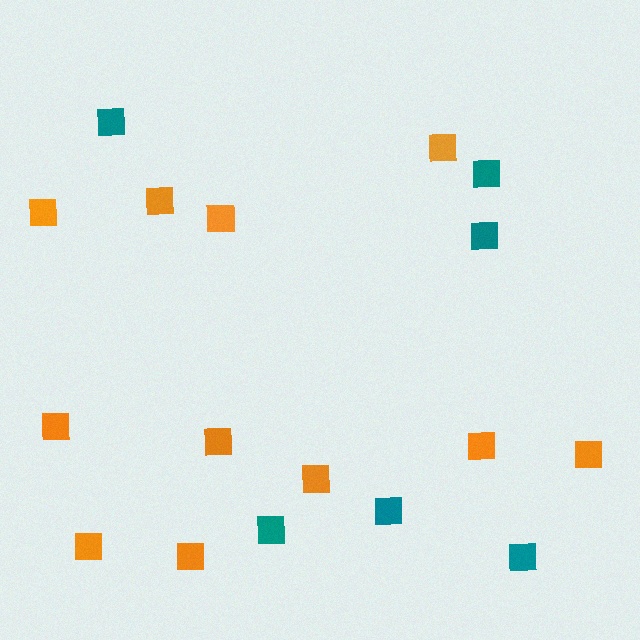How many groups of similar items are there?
There are 2 groups: one group of teal squares (6) and one group of orange squares (11).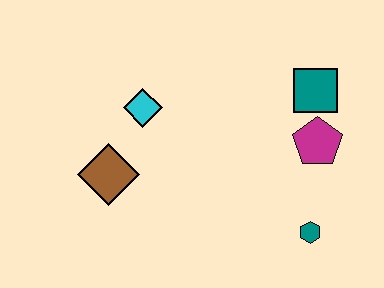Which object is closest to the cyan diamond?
The brown diamond is closest to the cyan diamond.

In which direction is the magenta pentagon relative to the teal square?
The magenta pentagon is below the teal square.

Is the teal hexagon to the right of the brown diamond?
Yes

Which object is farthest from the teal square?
The brown diamond is farthest from the teal square.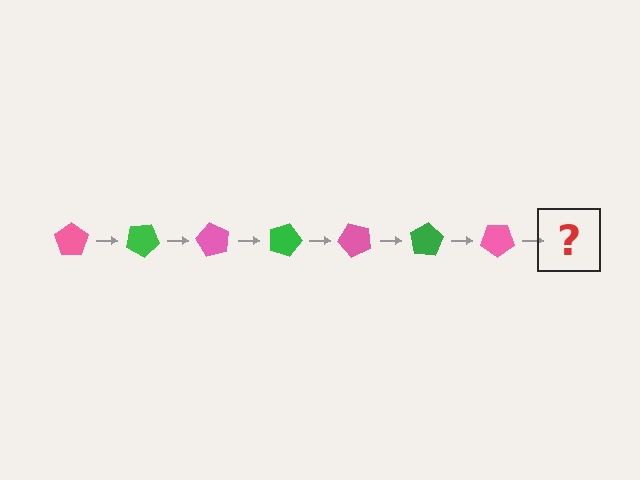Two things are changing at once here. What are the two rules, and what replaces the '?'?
The two rules are that it rotates 30 degrees each step and the color cycles through pink and green. The '?' should be a green pentagon, rotated 210 degrees from the start.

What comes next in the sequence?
The next element should be a green pentagon, rotated 210 degrees from the start.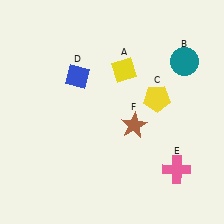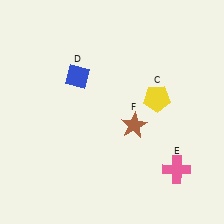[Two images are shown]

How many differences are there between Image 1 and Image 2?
There are 2 differences between the two images.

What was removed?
The yellow diamond (A), the teal circle (B) were removed in Image 2.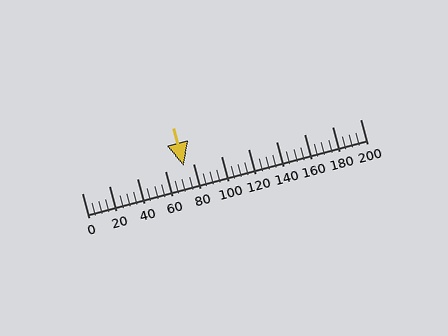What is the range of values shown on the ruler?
The ruler shows values from 0 to 200.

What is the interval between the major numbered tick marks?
The major tick marks are spaced 20 units apart.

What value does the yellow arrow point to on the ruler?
The yellow arrow points to approximately 73.